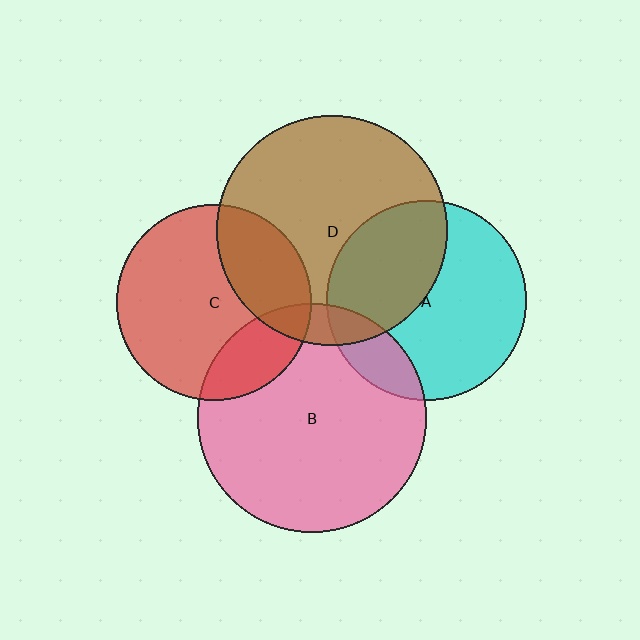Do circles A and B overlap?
Yes.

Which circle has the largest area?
Circle D (brown).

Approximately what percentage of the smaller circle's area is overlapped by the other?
Approximately 15%.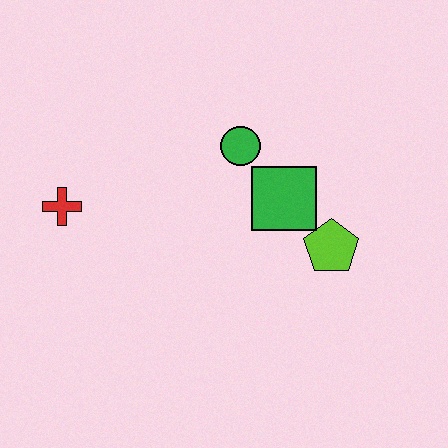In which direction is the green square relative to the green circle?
The green square is below the green circle.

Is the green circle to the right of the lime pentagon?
No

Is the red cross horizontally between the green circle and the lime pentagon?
No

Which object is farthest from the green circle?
The red cross is farthest from the green circle.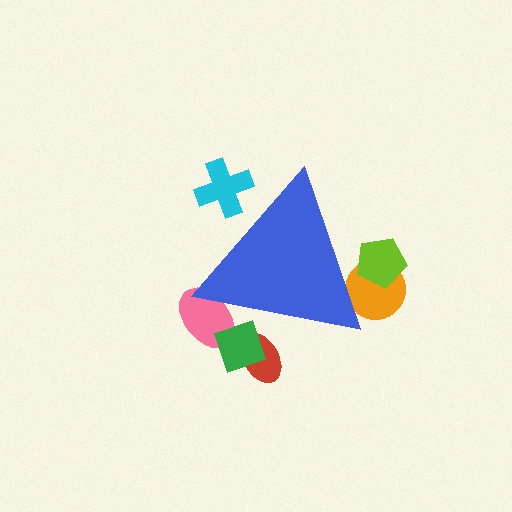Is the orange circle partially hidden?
Yes, the orange circle is partially hidden behind the blue triangle.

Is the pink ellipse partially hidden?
Yes, the pink ellipse is partially hidden behind the blue triangle.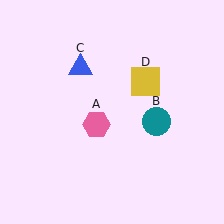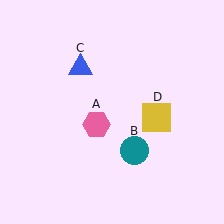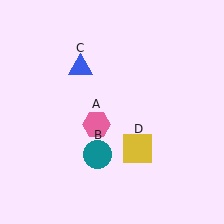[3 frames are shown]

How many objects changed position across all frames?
2 objects changed position: teal circle (object B), yellow square (object D).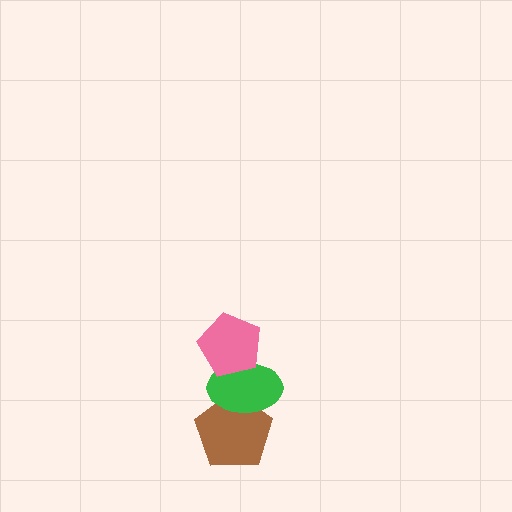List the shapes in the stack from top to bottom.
From top to bottom: the pink pentagon, the green ellipse, the brown pentagon.